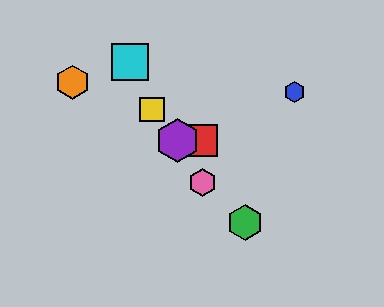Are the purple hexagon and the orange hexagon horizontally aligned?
No, the purple hexagon is at y≈141 and the orange hexagon is at y≈82.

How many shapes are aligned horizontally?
2 shapes (the red square, the purple hexagon) are aligned horizontally.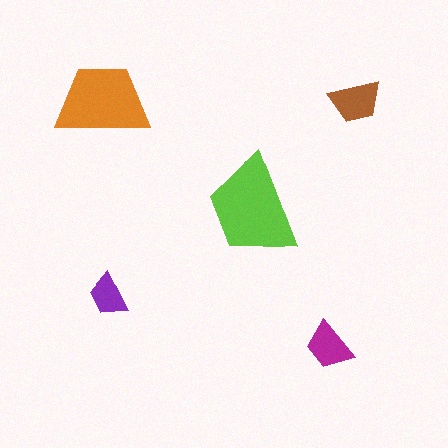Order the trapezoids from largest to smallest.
the lime one, the orange one, the brown one, the magenta one, the purple one.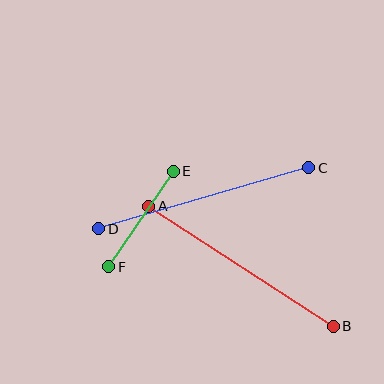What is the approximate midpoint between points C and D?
The midpoint is at approximately (204, 198) pixels.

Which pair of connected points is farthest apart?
Points A and B are farthest apart.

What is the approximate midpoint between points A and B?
The midpoint is at approximately (241, 266) pixels.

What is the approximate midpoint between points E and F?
The midpoint is at approximately (141, 219) pixels.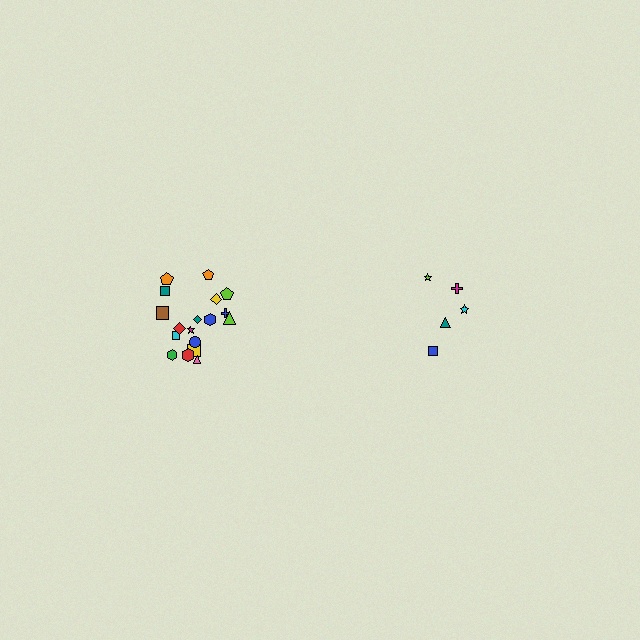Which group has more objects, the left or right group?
The left group.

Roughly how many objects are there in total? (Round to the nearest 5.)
Roughly 25 objects in total.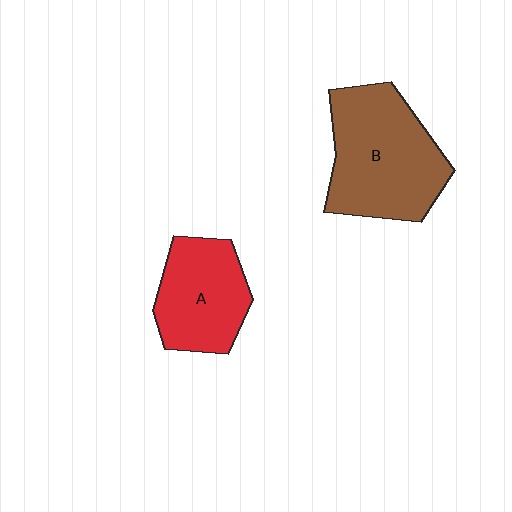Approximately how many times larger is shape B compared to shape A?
Approximately 1.4 times.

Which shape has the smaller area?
Shape A (red).